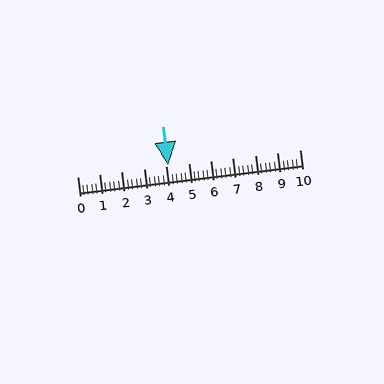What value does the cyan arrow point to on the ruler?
The cyan arrow points to approximately 4.1.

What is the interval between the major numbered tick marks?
The major tick marks are spaced 1 units apart.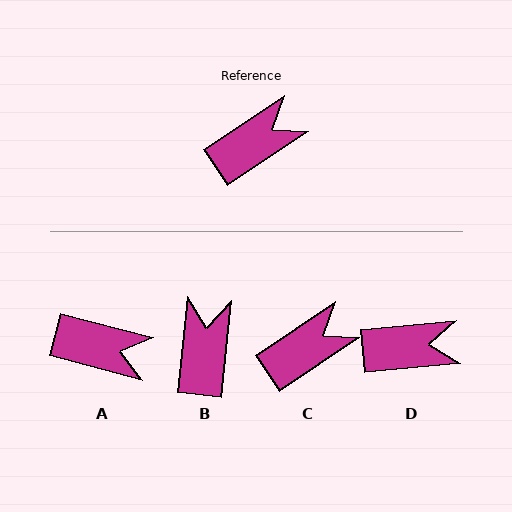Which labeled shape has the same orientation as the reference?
C.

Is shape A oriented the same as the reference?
No, it is off by about 49 degrees.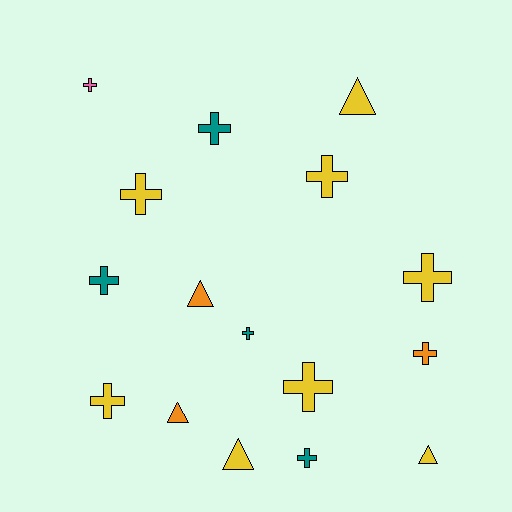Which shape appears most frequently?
Cross, with 11 objects.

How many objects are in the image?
There are 16 objects.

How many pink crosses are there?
There is 1 pink cross.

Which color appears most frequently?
Yellow, with 8 objects.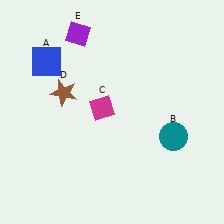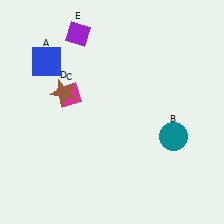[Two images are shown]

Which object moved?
The magenta diamond (C) moved left.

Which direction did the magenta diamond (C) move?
The magenta diamond (C) moved left.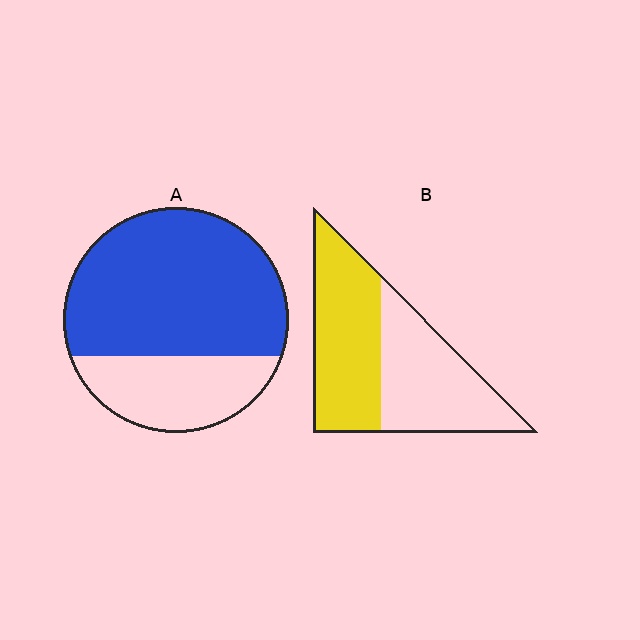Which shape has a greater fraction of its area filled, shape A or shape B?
Shape A.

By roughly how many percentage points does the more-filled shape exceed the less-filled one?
By roughly 20 percentage points (A over B).